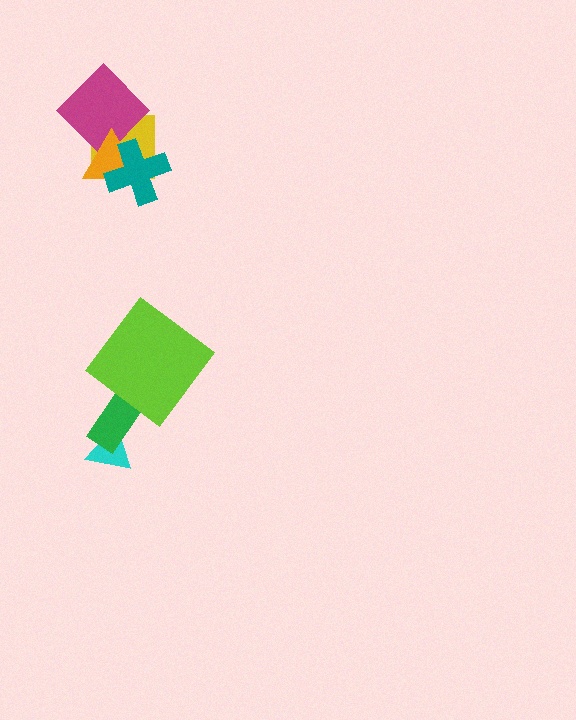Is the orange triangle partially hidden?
Yes, it is partially covered by another shape.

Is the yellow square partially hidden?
Yes, it is partially covered by another shape.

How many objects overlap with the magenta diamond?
3 objects overlap with the magenta diamond.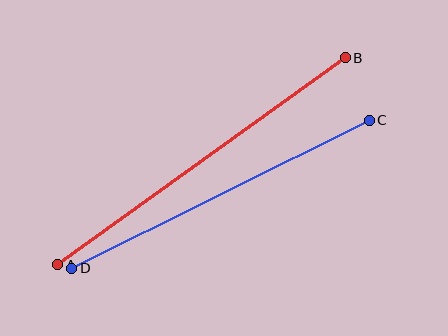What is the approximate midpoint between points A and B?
The midpoint is at approximately (201, 161) pixels.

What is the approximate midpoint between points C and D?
The midpoint is at approximately (220, 194) pixels.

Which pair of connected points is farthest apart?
Points A and B are farthest apart.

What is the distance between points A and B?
The distance is approximately 354 pixels.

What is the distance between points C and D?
The distance is approximately 332 pixels.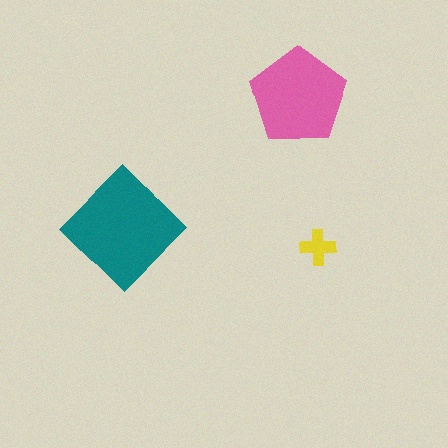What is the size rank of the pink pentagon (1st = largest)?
2nd.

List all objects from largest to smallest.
The teal diamond, the pink pentagon, the yellow cross.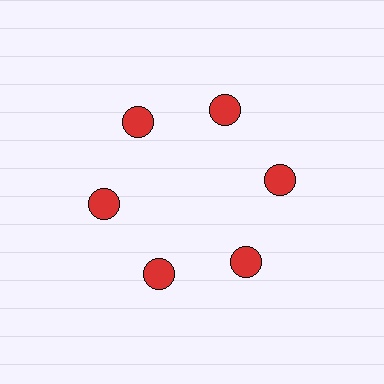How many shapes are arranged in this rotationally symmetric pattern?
There are 6 shapes, arranged in 6 groups of 1.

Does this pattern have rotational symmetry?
Yes, this pattern has 6-fold rotational symmetry. It looks the same after rotating 60 degrees around the center.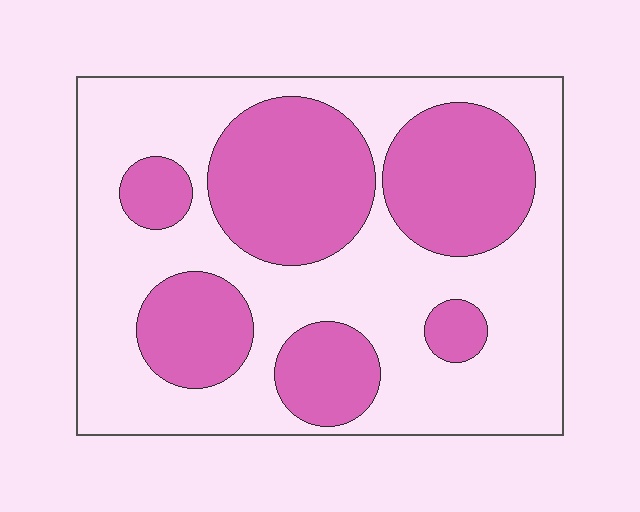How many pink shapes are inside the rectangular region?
6.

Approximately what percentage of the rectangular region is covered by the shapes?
Approximately 40%.